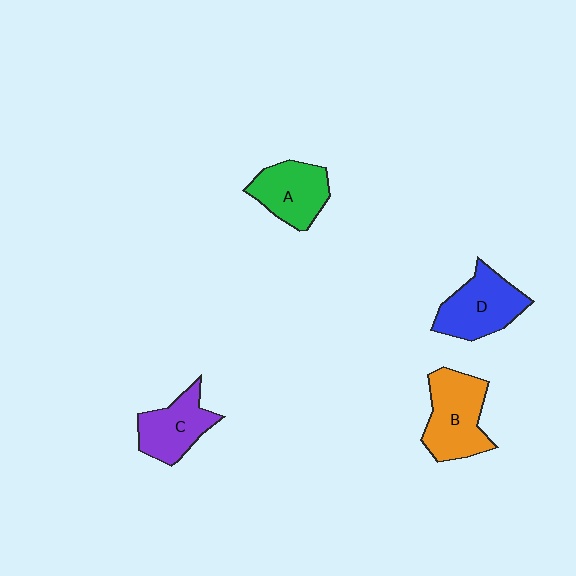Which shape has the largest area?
Shape B (orange).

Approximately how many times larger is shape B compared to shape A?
Approximately 1.2 times.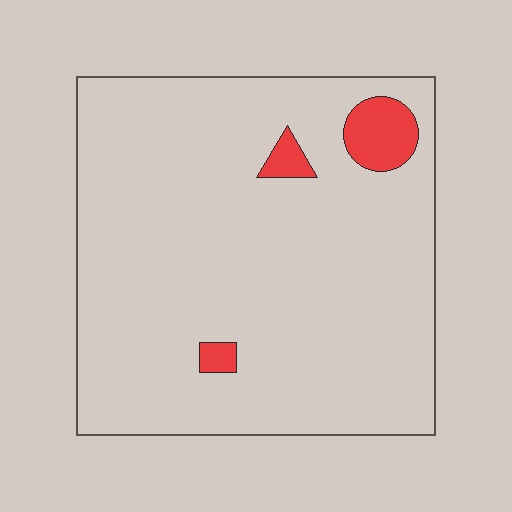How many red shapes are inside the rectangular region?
3.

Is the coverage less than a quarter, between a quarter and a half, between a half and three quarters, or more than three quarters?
Less than a quarter.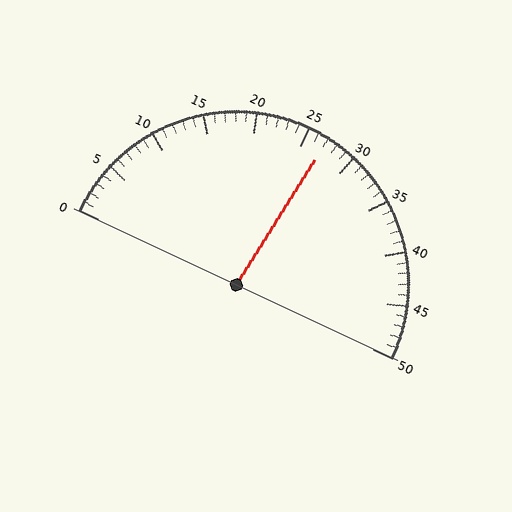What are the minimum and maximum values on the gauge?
The gauge ranges from 0 to 50.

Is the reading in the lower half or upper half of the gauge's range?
The reading is in the upper half of the range (0 to 50).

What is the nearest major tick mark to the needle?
The nearest major tick mark is 25.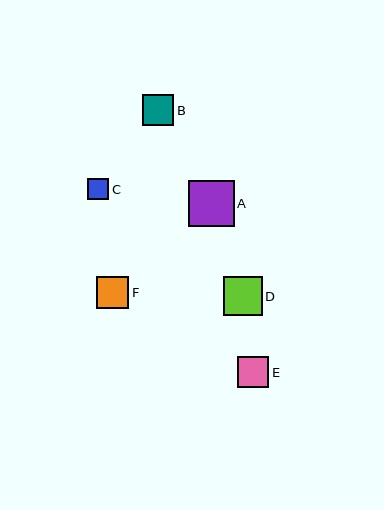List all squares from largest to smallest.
From largest to smallest: A, D, F, B, E, C.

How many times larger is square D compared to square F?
Square D is approximately 1.2 times the size of square F.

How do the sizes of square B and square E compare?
Square B and square E are approximately the same size.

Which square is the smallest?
Square C is the smallest with a size of approximately 21 pixels.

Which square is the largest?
Square A is the largest with a size of approximately 46 pixels.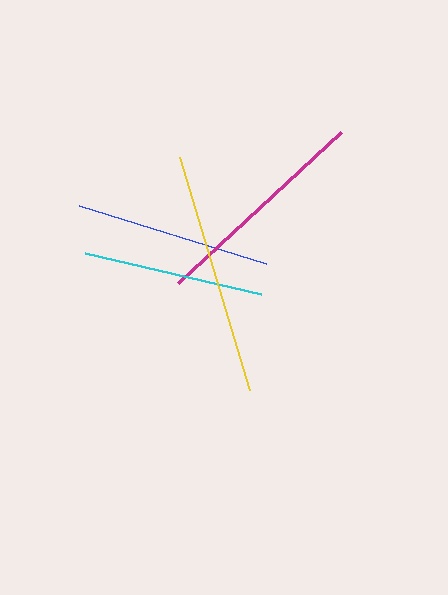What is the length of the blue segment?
The blue segment is approximately 196 pixels long.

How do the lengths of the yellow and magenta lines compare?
The yellow and magenta lines are approximately the same length.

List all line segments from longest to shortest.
From longest to shortest: yellow, magenta, blue, cyan.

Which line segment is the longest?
The yellow line is the longest at approximately 244 pixels.